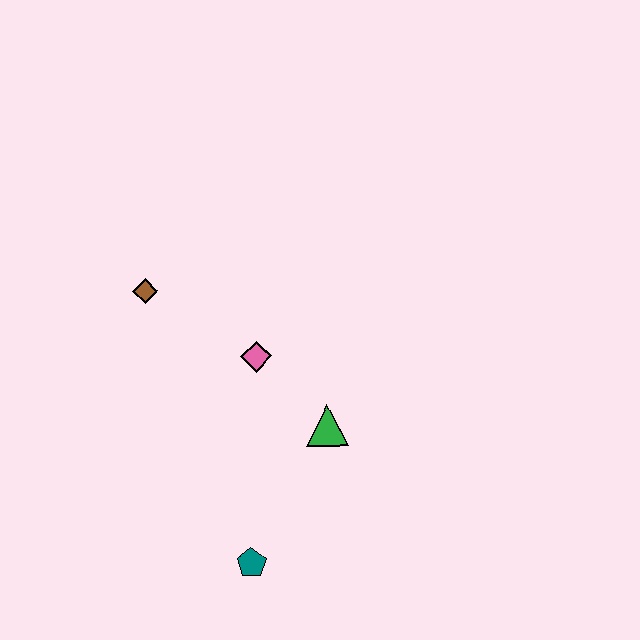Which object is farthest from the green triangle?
The brown diamond is farthest from the green triangle.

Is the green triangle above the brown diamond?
No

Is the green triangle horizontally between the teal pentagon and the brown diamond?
No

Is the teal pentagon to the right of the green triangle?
No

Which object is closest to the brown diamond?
The pink diamond is closest to the brown diamond.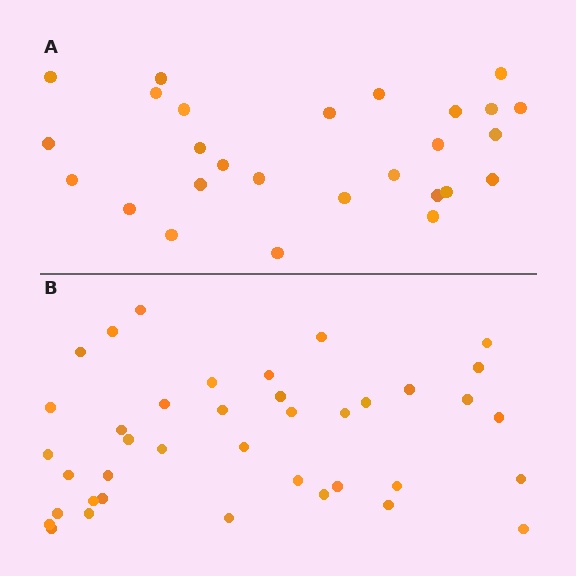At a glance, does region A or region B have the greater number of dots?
Region B (the bottom region) has more dots.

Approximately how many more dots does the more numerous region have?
Region B has roughly 12 or so more dots than region A.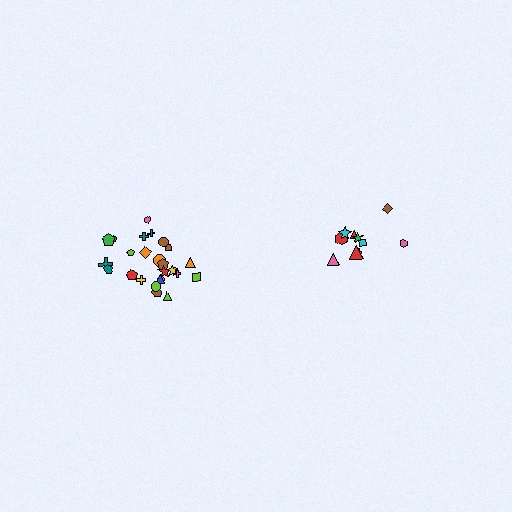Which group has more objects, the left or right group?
The left group.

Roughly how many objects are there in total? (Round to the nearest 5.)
Roughly 35 objects in total.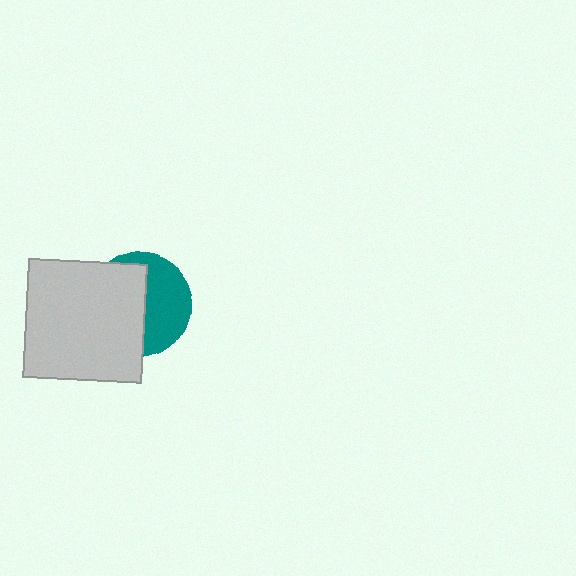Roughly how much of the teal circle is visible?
About half of it is visible (roughly 46%).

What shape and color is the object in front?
The object in front is a light gray square.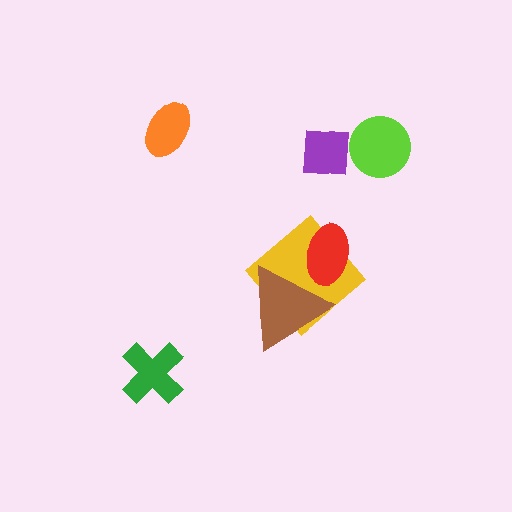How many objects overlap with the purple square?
1 object overlaps with the purple square.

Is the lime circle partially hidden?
Yes, it is partially covered by another shape.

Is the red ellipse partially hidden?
Yes, it is partially covered by another shape.